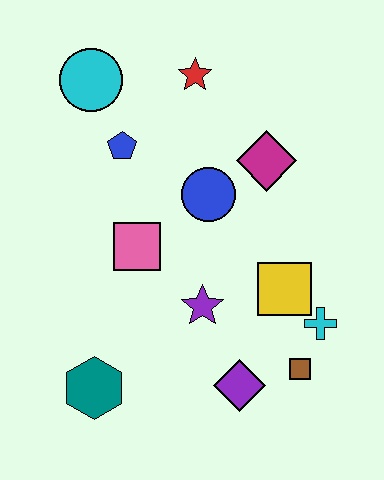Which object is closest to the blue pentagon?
The cyan circle is closest to the blue pentagon.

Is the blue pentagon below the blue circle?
No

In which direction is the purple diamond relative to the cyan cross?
The purple diamond is to the left of the cyan cross.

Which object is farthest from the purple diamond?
The cyan circle is farthest from the purple diamond.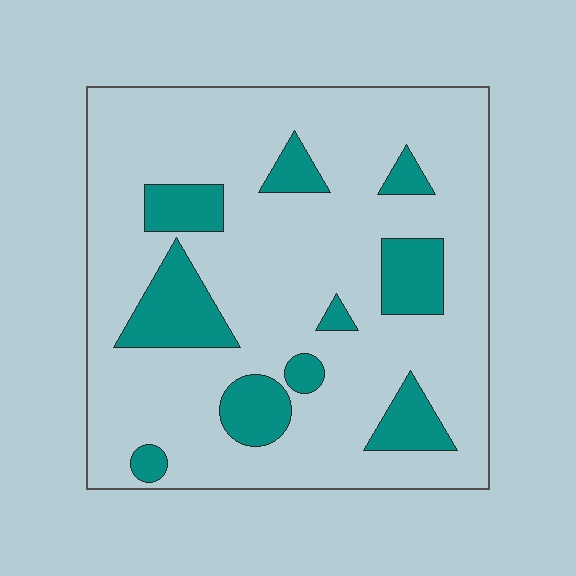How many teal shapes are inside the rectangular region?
10.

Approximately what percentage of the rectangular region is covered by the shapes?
Approximately 20%.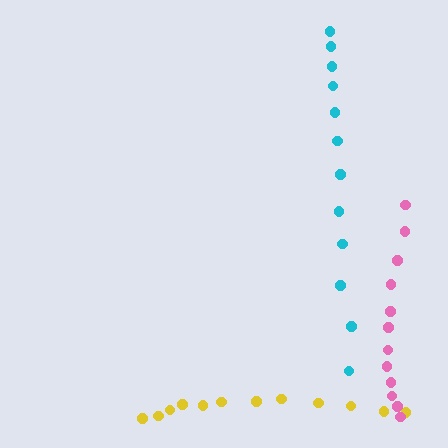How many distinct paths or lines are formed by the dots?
There are 3 distinct paths.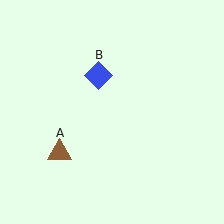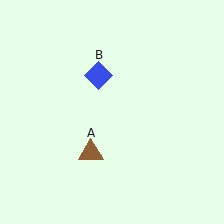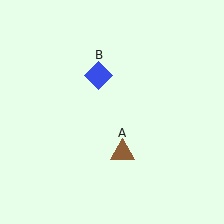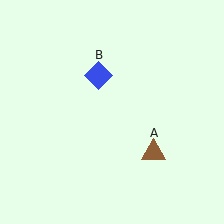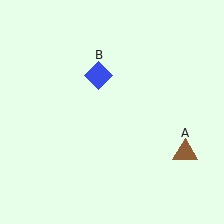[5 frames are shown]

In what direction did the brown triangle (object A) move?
The brown triangle (object A) moved right.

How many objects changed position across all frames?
1 object changed position: brown triangle (object A).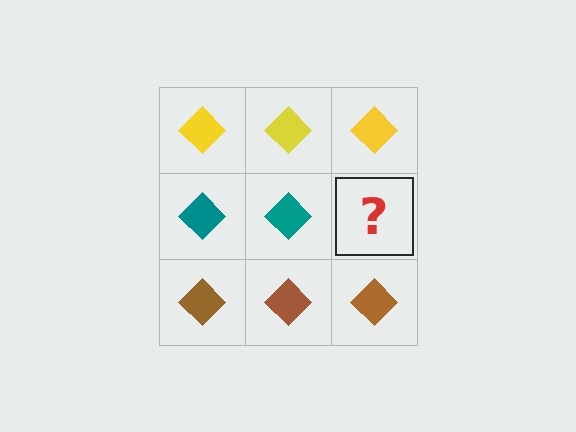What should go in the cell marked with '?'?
The missing cell should contain a teal diamond.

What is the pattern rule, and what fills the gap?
The rule is that each row has a consistent color. The gap should be filled with a teal diamond.